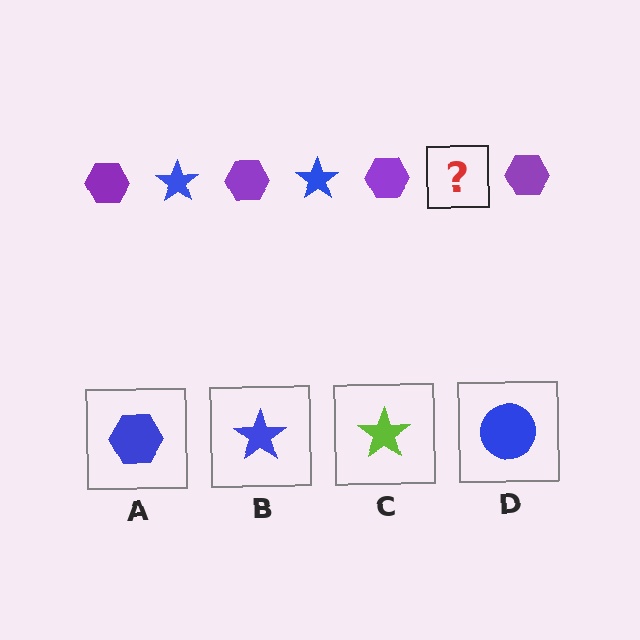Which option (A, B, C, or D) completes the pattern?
B.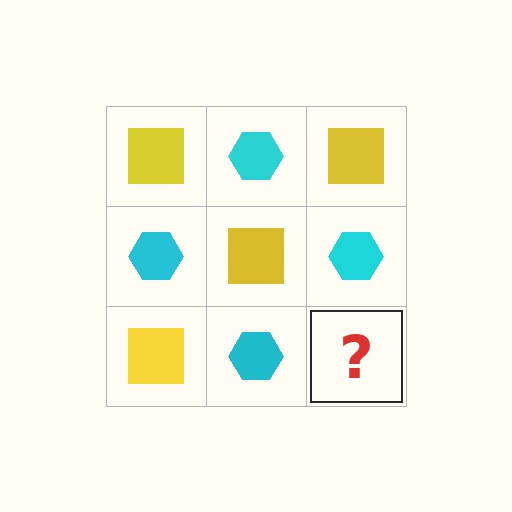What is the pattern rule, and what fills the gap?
The rule is that it alternates yellow square and cyan hexagon in a checkerboard pattern. The gap should be filled with a yellow square.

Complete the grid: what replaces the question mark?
The question mark should be replaced with a yellow square.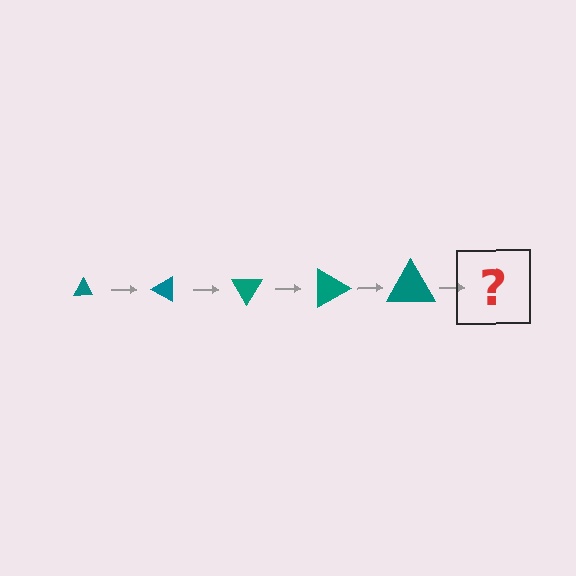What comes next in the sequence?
The next element should be a triangle, larger than the previous one and rotated 150 degrees from the start.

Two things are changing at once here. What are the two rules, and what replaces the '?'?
The two rules are that the triangle grows larger each step and it rotates 30 degrees each step. The '?' should be a triangle, larger than the previous one and rotated 150 degrees from the start.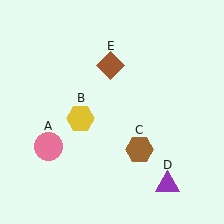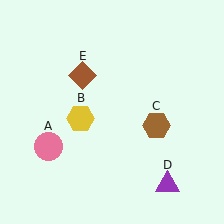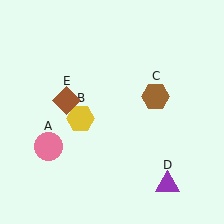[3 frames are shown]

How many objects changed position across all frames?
2 objects changed position: brown hexagon (object C), brown diamond (object E).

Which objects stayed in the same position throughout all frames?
Pink circle (object A) and yellow hexagon (object B) and purple triangle (object D) remained stationary.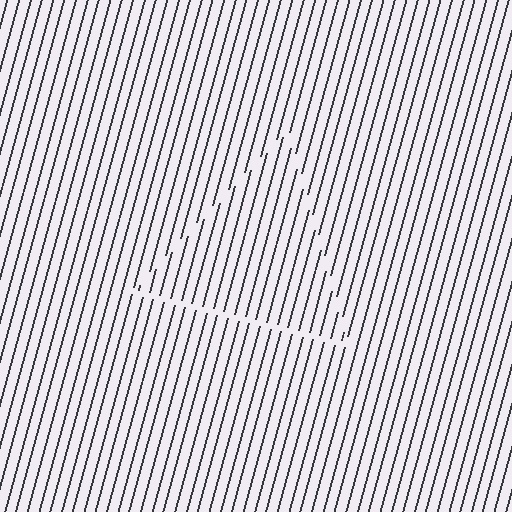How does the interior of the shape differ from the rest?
The interior of the shape contains the same grating, shifted by half a period — the contour is defined by the phase discontinuity where line-ends from the inner and outer gratings abut.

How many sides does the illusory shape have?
3 sides — the line-ends trace a triangle.